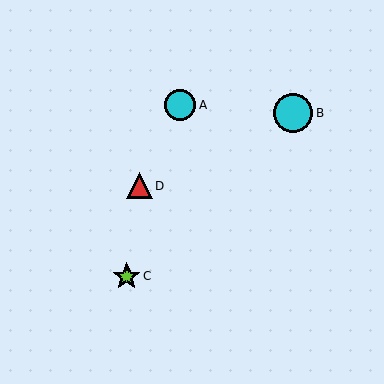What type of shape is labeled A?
Shape A is a cyan circle.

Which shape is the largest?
The cyan circle (labeled B) is the largest.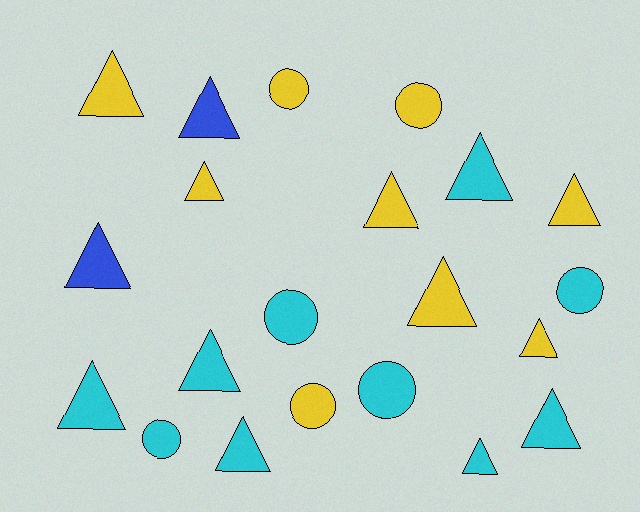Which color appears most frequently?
Cyan, with 10 objects.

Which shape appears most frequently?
Triangle, with 14 objects.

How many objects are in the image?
There are 21 objects.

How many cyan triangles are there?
There are 6 cyan triangles.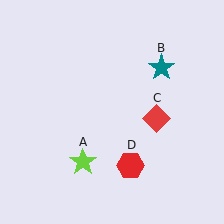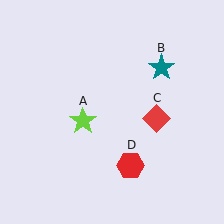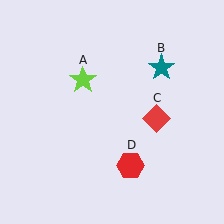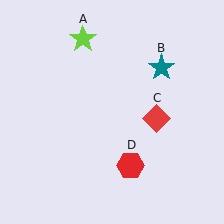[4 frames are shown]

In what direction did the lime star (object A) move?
The lime star (object A) moved up.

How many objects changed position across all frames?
1 object changed position: lime star (object A).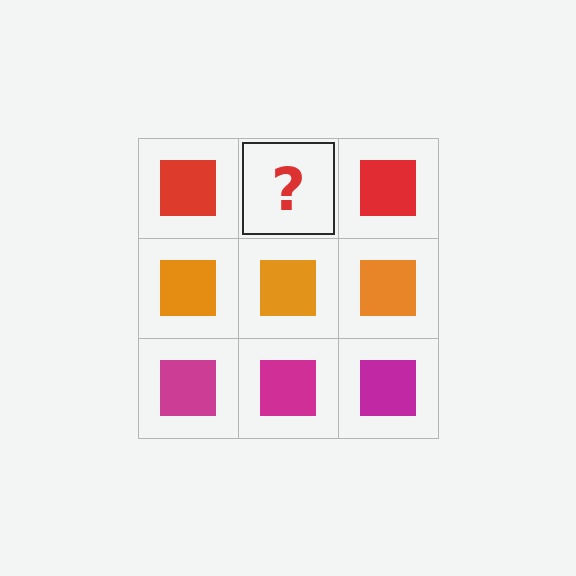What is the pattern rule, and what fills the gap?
The rule is that each row has a consistent color. The gap should be filled with a red square.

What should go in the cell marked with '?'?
The missing cell should contain a red square.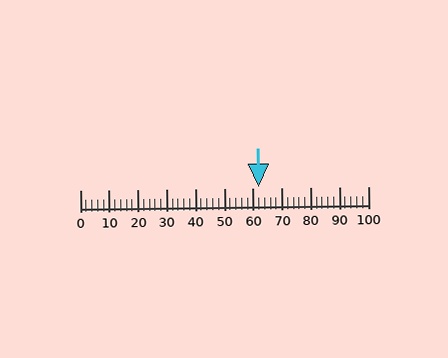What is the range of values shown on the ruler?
The ruler shows values from 0 to 100.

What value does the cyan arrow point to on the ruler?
The cyan arrow points to approximately 62.